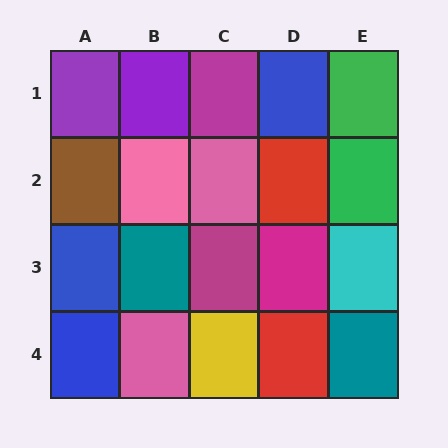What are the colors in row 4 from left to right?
Blue, pink, yellow, red, teal.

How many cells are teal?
2 cells are teal.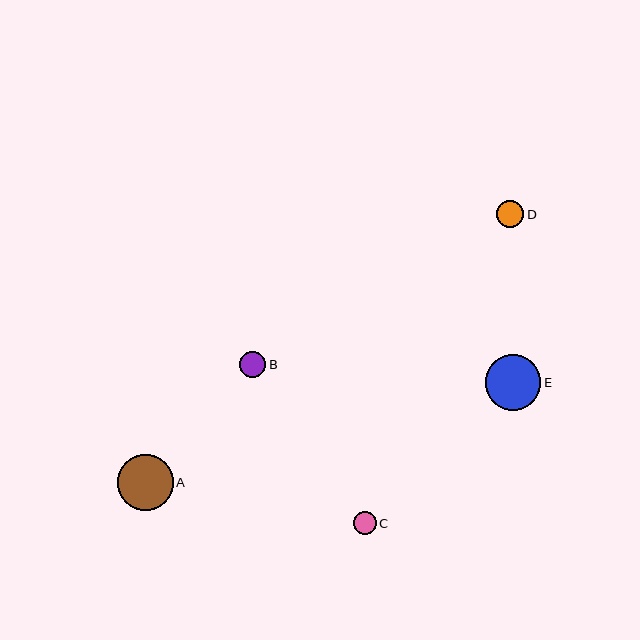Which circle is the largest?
Circle A is the largest with a size of approximately 56 pixels.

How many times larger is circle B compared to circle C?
Circle B is approximately 1.1 times the size of circle C.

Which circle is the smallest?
Circle C is the smallest with a size of approximately 23 pixels.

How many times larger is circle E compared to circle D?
Circle E is approximately 2.0 times the size of circle D.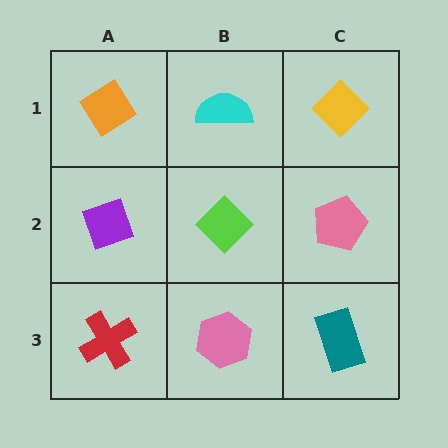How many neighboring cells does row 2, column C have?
3.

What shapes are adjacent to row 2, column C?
A yellow diamond (row 1, column C), a teal rectangle (row 3, column C), a lime diamond (row 2, column B).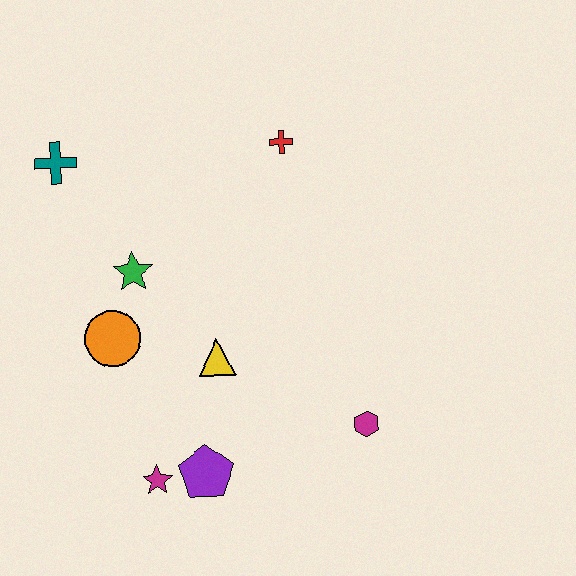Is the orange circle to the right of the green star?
No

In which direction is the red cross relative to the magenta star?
The red cross is above the magenta star.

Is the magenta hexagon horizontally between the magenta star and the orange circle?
No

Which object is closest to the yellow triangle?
The orange circle is closest to the yellow triangle.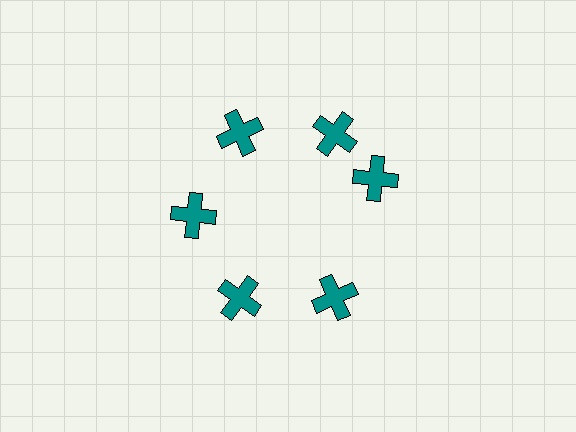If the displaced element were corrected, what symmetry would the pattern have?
It would have 6-fold rotational symmetry — the pattern would map onto itself every 60 degrees.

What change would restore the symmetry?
The symmetry would be restored by rotating it back into even spacing with its neighbors so that all 6 crosses sit at equal angles and equal distance from the center.